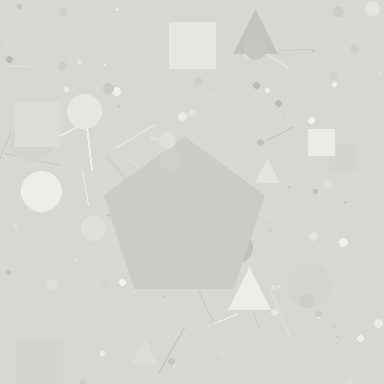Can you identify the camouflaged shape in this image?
The camouflaged shape is a pentagon.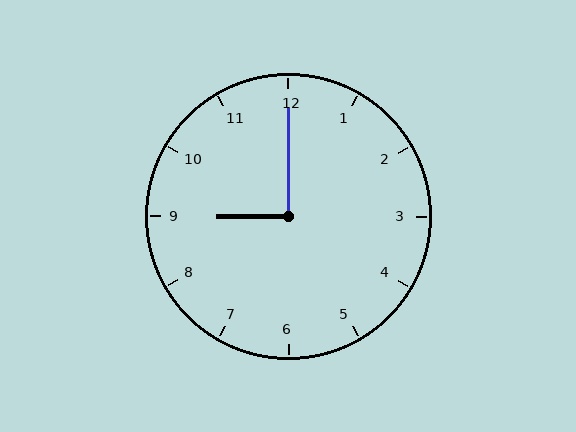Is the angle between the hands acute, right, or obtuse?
It is right.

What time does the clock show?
9:00.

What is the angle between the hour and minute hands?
Approximately 90 degrees.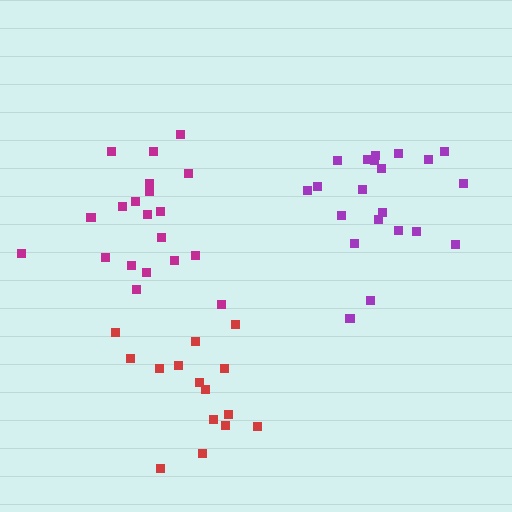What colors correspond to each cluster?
The clusters are colored: purple, magenta, red.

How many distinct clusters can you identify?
There are 3 distinct clusters.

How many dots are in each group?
Group 1: 21 dots, Group 2: 20 dots, Group 3: 15 dots (56 total).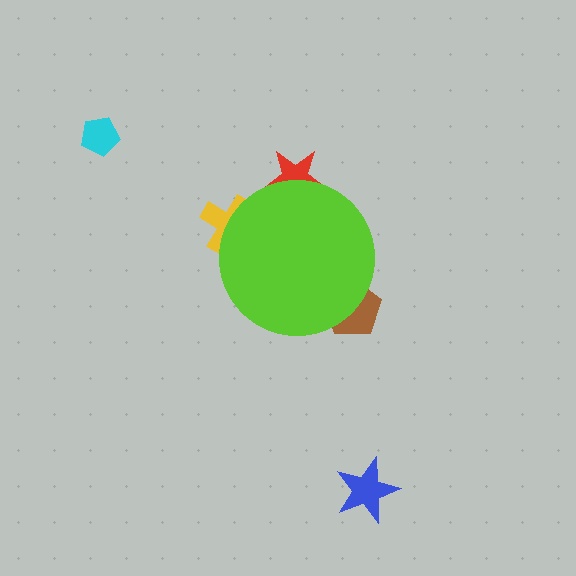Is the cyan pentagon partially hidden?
No, the cyan pentagon is fully visible.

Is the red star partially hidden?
Yes, the red star is partially hidden behind the lime circle.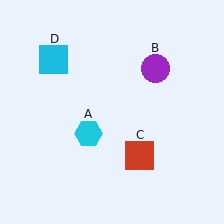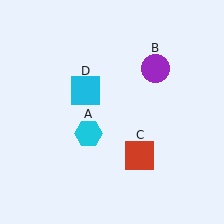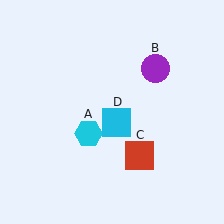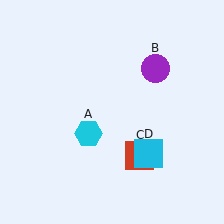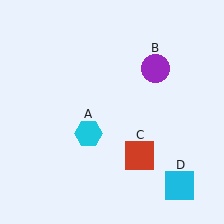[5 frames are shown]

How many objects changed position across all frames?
1 object changed position: cyan square (object D).